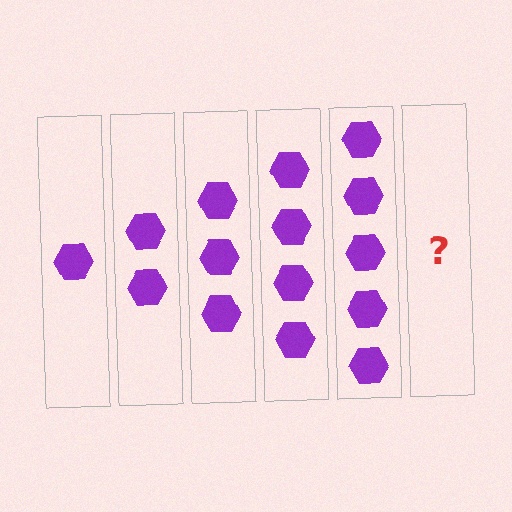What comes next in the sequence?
The next element should be 6 hexagons.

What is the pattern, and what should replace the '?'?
The pattern is that each step adds one more hexagon. The '?' should be 6 hexagons.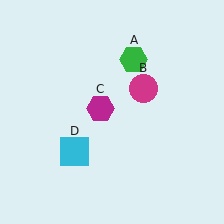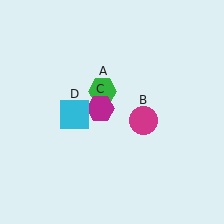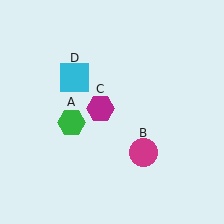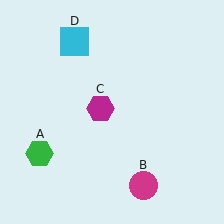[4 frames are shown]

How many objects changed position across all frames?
3 objects changed position: green hexagon (object A), magenta circle (object B), cyan square (object D).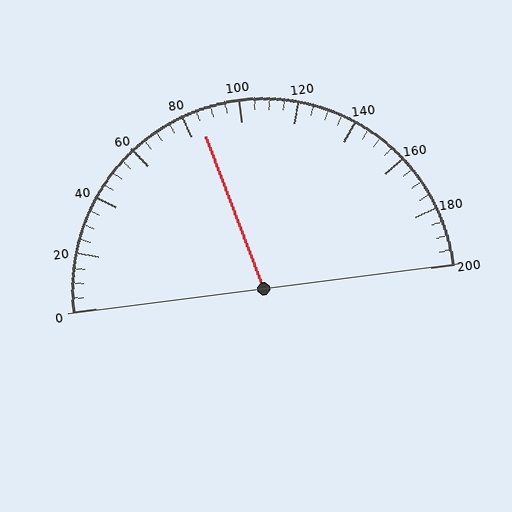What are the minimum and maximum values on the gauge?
The gauge ranges from 0 to 200.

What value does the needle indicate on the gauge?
The needle indicates approximately 85.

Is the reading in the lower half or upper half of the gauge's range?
The reading is in the lower half of the range (0 to 200).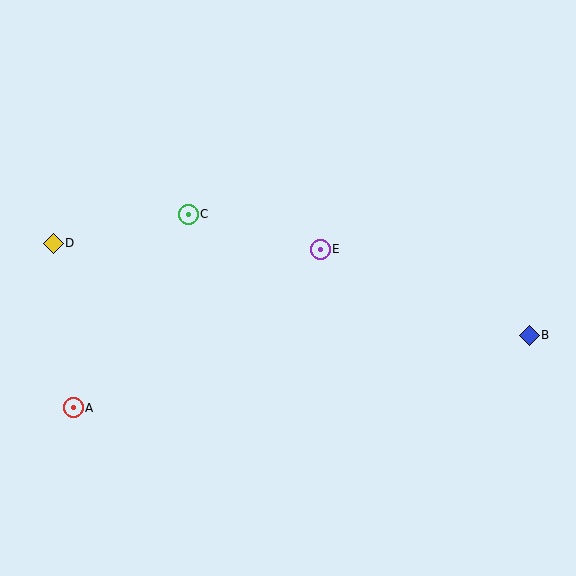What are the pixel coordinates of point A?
Point A is at (73, 408).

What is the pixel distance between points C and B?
The distance between C and B is 362 pixels.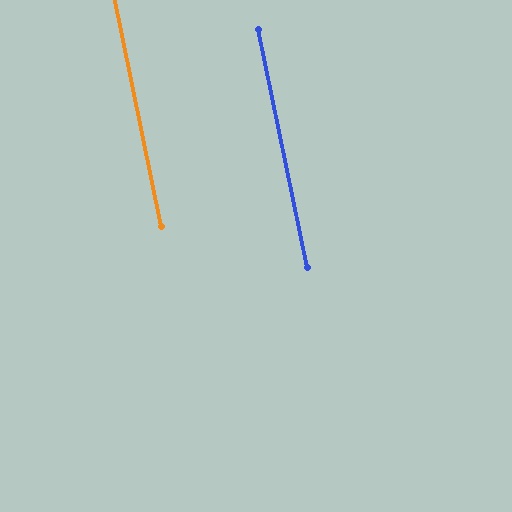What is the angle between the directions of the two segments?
Approximately 0 degrees.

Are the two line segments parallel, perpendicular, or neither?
Parallel — their directions differ by only 0.3°.